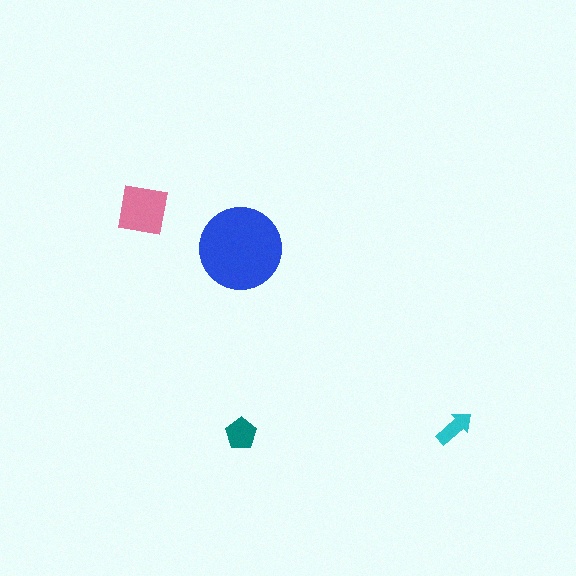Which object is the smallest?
The cyan arrow.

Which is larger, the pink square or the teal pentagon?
The pink square.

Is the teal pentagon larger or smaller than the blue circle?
Smaller.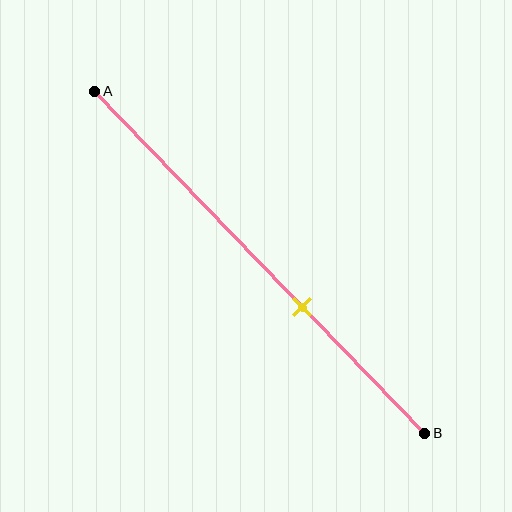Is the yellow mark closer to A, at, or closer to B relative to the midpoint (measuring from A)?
The yellow mark is closer to point B than the midpoint of segment AB.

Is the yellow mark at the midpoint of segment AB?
No, the mark is at about 65% from A, not at the 50% midpoint.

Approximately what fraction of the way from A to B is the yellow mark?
The yellow mark is approximately 65% of the way from A to B.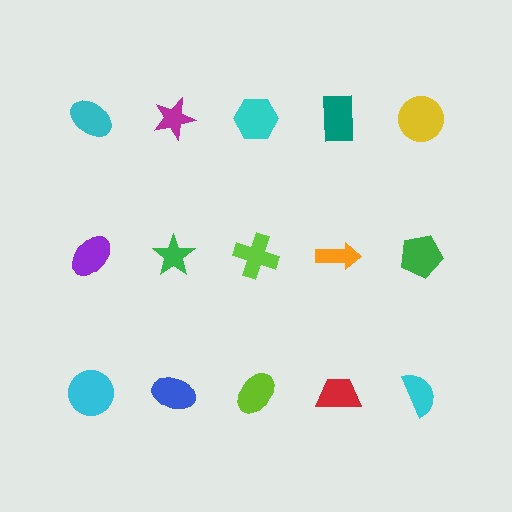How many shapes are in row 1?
5 shapes.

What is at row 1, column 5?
A yellow circle.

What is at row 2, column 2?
A green star.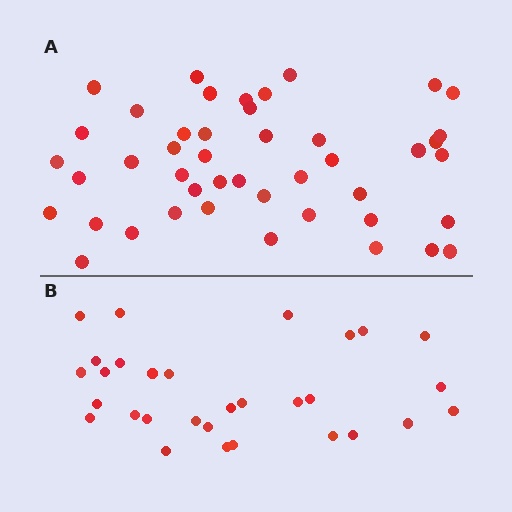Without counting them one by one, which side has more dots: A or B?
Region A (the top region) has more dots.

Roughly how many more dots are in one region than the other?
Region A has approximately 15 more dots than region B.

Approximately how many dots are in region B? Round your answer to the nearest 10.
About 30 dots.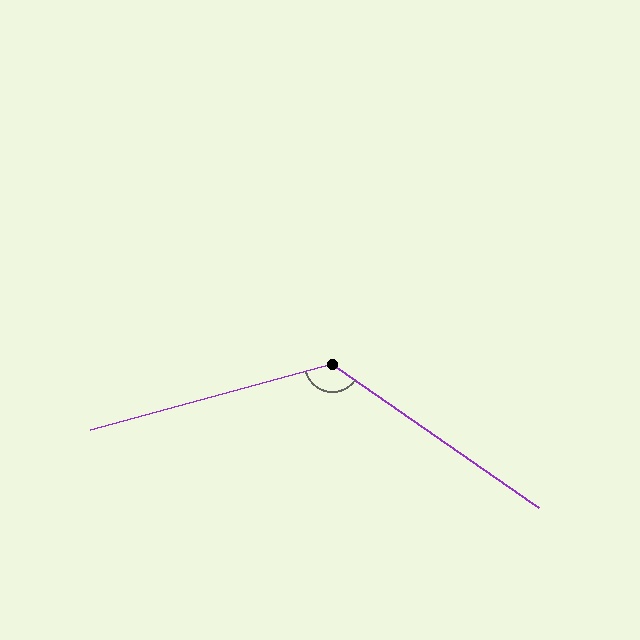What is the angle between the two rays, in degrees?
Approximately 130 degrees.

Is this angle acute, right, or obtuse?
It is obtuse.